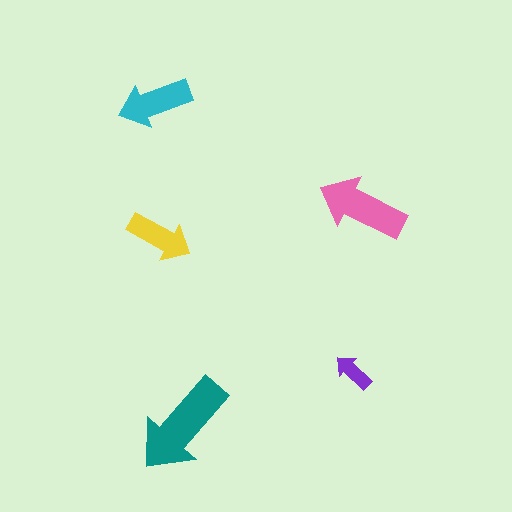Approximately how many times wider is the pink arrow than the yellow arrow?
About 1.5 times wider.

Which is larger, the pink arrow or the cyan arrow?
The pink one.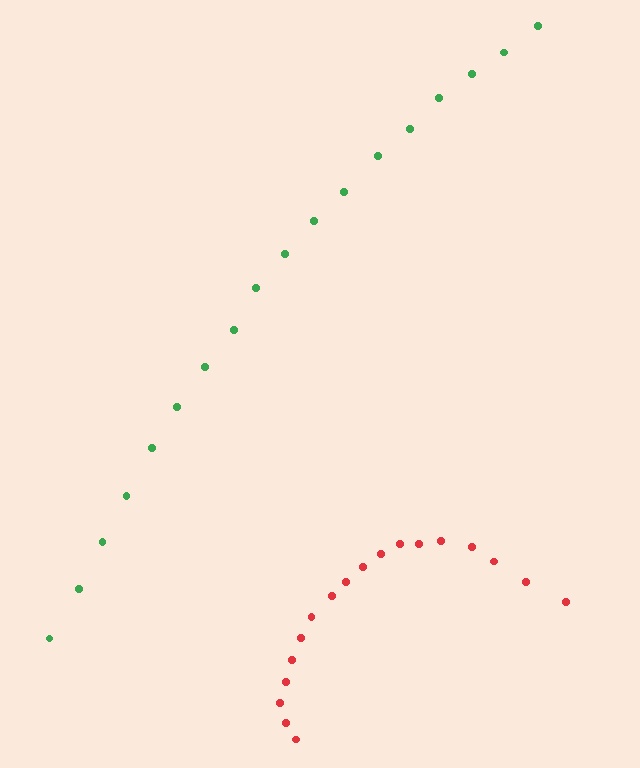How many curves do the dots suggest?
There are 2 distinct paths.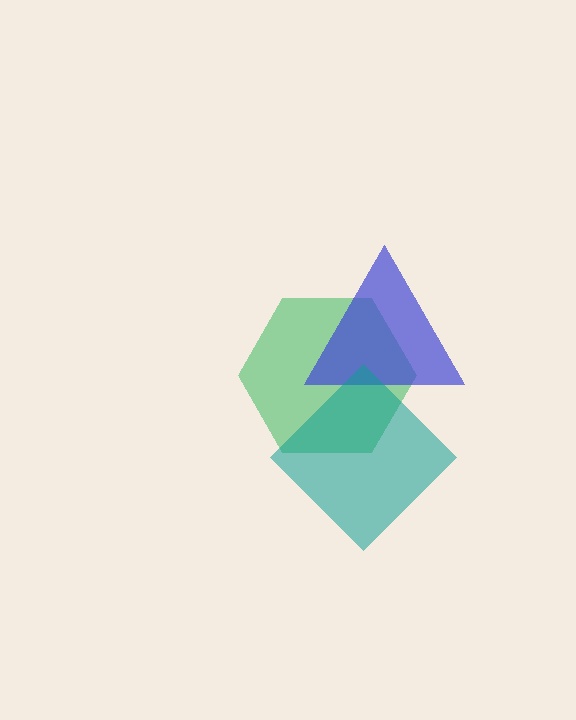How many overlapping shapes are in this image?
There are 3 overlapping shapes in the image.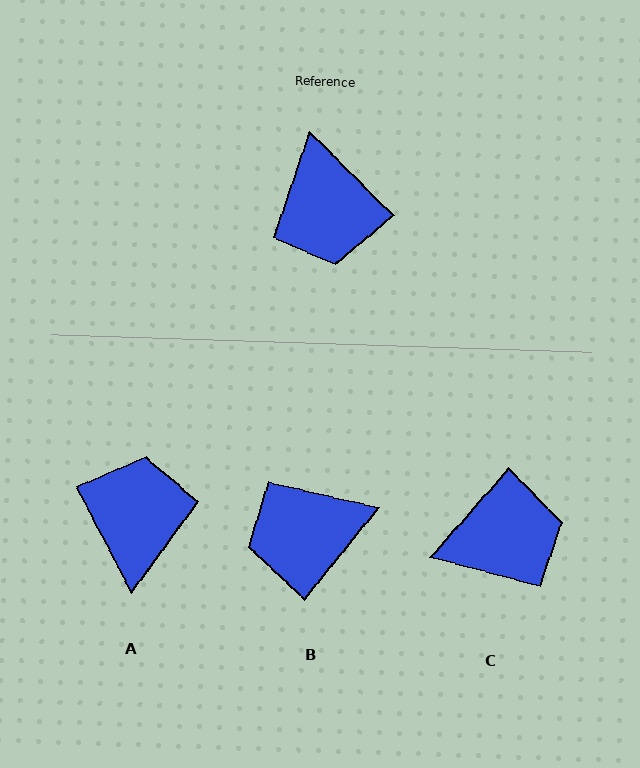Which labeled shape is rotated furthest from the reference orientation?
A, about 163 degrees away.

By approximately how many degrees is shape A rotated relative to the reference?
Approximately 163 degrees counter-clockwise.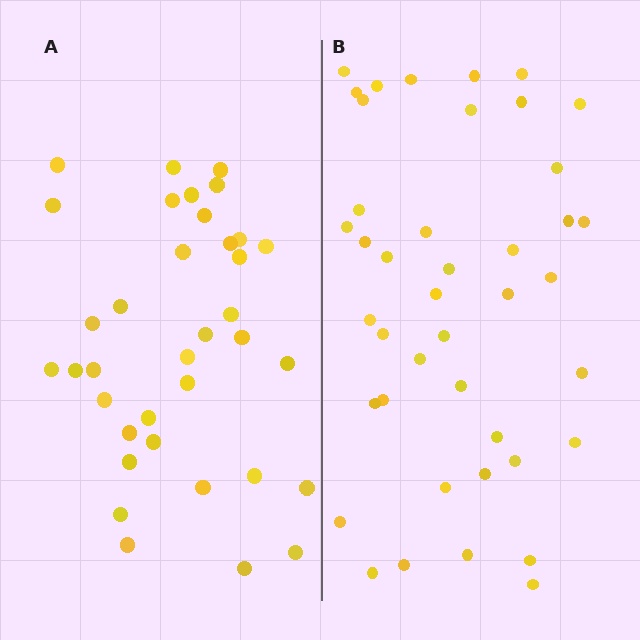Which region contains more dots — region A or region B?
Region B (the right region) has more dots.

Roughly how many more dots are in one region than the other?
Region B has about 6 more dots than region A.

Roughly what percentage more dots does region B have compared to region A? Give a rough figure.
About 15% more.